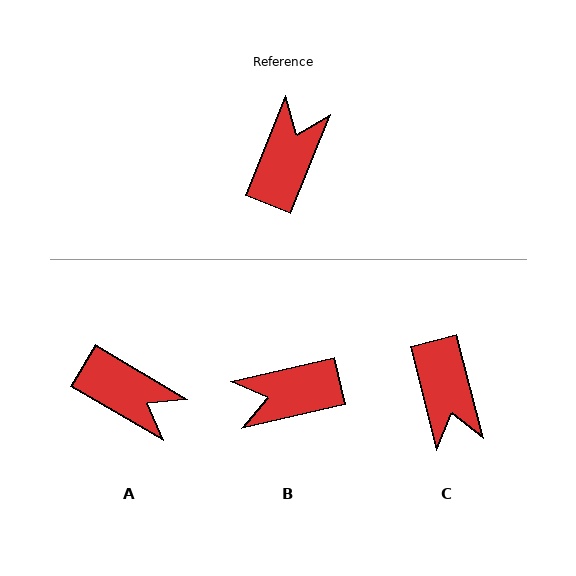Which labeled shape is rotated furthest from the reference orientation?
C, about 144 degrees away.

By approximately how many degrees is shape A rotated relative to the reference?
Approximately 98 degrees clockwise.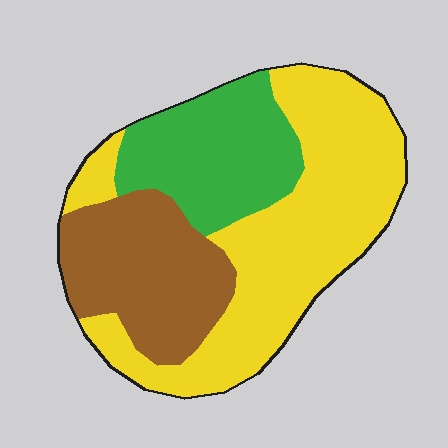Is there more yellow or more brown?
Yellow.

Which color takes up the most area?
Yellow, at roughly 50%.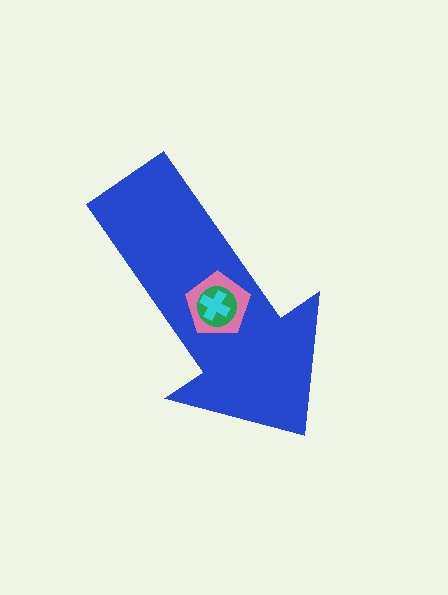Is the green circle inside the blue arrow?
Yes.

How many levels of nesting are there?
4.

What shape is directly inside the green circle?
The cyan cross.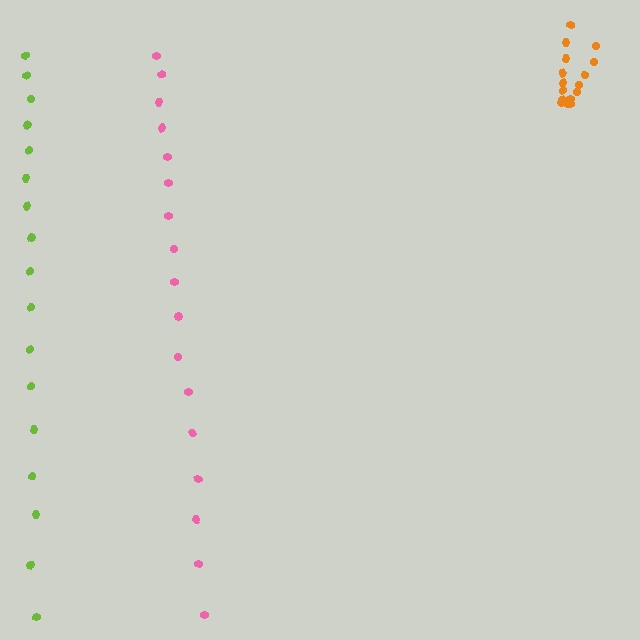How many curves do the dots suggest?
There are 3 distinct paths.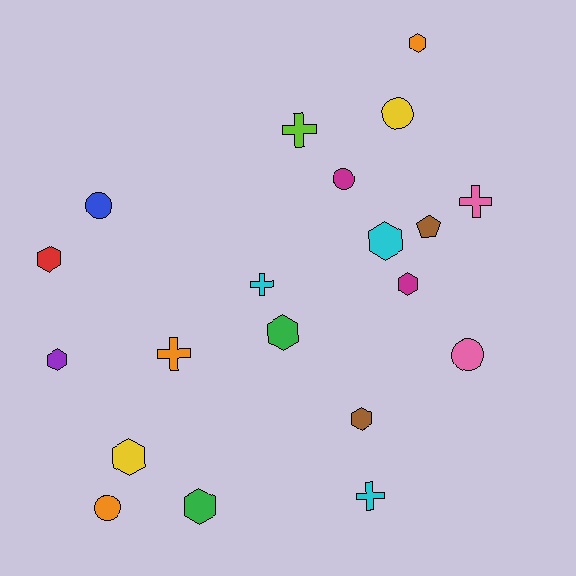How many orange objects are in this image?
There are 3 orange objects.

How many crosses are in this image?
There are 5 crosses.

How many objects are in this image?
There are 20 objects.